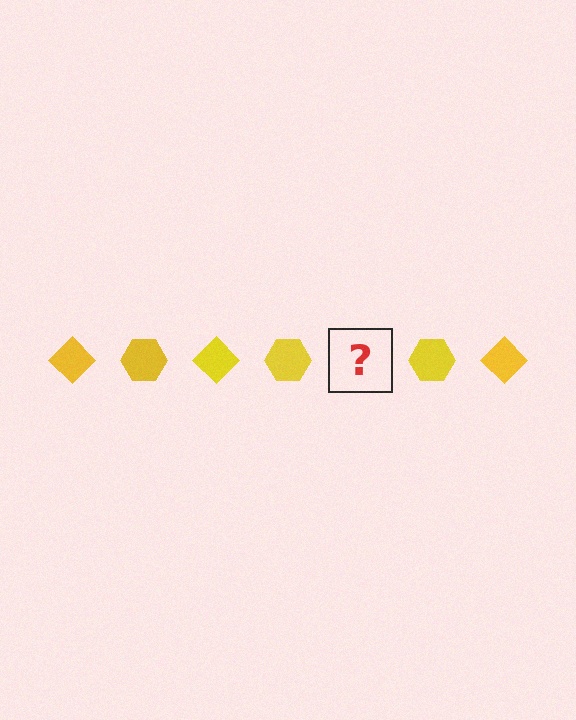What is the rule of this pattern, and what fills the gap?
The rule is that the pattern cycles through diamond, hexagon shapes in yellow. The gap should be filled with a yellow diamond.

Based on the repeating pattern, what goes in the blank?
The blank should be a yellow diamond.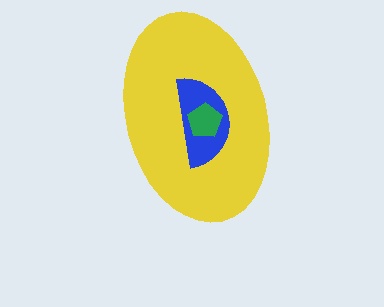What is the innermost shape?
The green pentagon.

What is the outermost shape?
The yellow ellipse.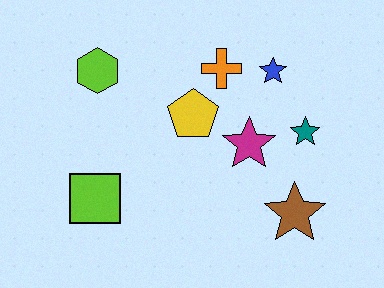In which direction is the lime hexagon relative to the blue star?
The lime hexagon is to the left of the blue star.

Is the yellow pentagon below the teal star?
No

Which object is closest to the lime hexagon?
The yellow pentagon is closest to the lime hexagon.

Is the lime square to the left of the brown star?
Yes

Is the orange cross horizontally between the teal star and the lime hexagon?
Yes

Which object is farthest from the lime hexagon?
The brown star is farthest from the lime hexagon.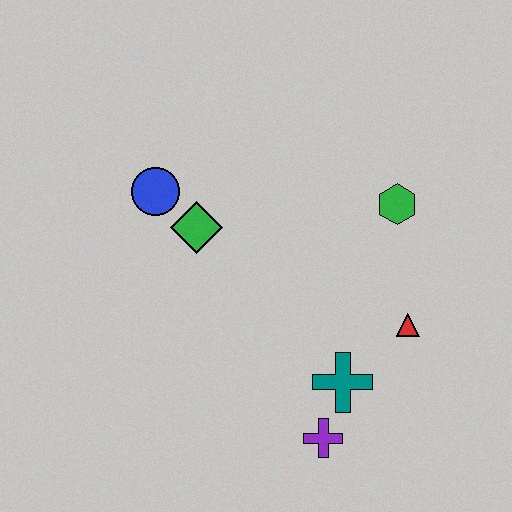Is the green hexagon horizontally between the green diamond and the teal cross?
No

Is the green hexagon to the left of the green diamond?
No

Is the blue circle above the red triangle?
Yes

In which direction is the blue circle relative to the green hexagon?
The blue circle is to the left of the green hexagon.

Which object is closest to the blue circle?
The green diamond is closest to the blue circle.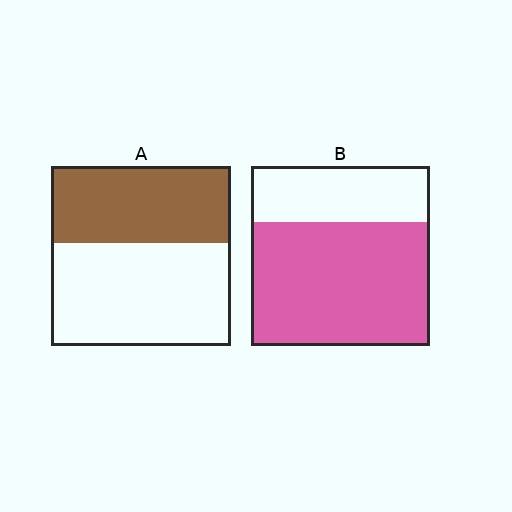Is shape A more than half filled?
No.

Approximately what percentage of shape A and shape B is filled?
A is approximately 45% and B is approximately 70%.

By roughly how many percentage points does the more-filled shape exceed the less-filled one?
By roughly 25 percentage points (B over A).